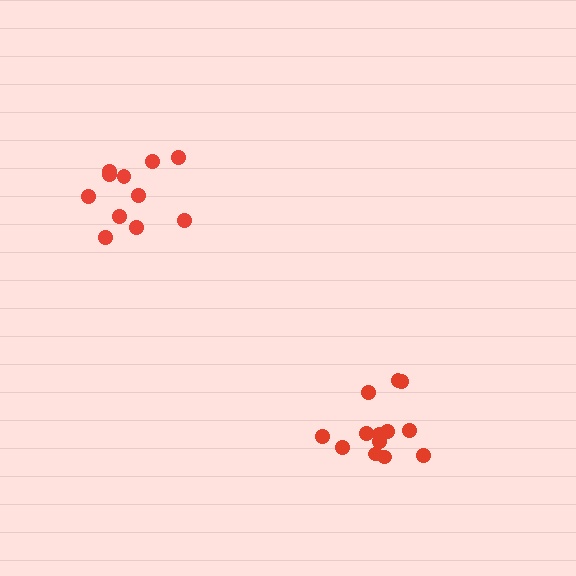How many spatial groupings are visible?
There are 2 spatial groupings.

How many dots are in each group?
Group 1: 13 dots, Group 2: 11 dots (24 total).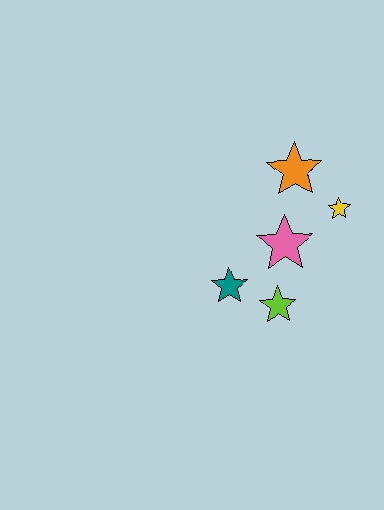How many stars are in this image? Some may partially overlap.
There are 5 stars.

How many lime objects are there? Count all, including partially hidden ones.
There is 1 lime object.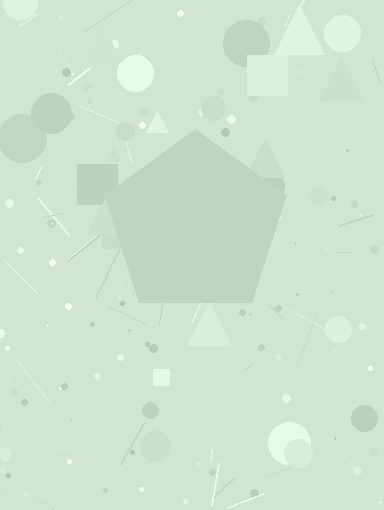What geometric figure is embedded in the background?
A pentagon is embedded in the background.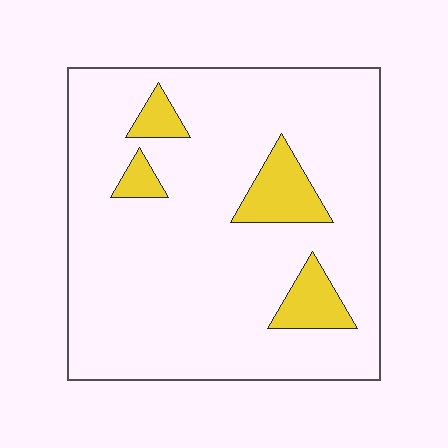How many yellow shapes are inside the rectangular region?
4.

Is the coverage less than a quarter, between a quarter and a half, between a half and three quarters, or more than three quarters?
Less than a quarter.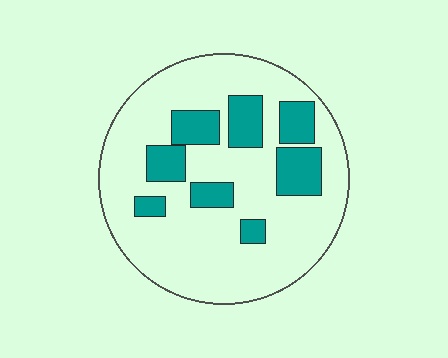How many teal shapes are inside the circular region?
8.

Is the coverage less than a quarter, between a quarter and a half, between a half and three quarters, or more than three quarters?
Less than a quarter.